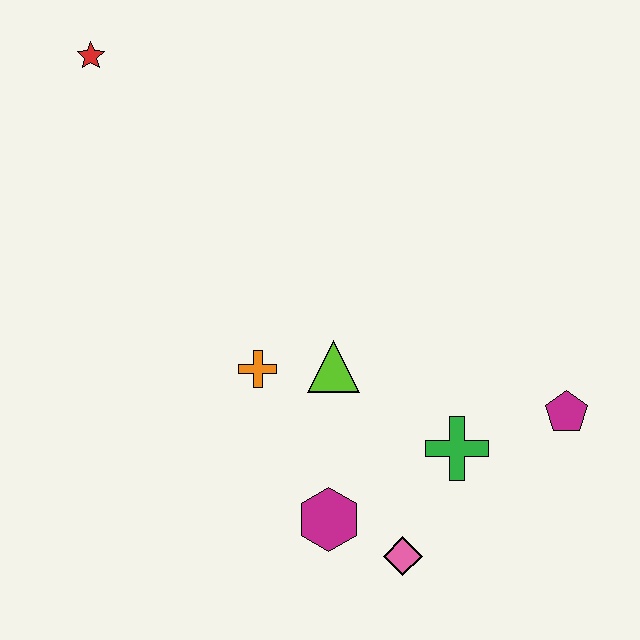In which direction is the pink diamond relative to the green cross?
The pink diamond is below the green cross.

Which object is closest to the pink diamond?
The magenta hexagon is closest to the pink diamond.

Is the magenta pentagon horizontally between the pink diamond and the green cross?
No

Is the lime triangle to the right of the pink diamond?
No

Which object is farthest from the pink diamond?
The red star is farthest from the pink diamond.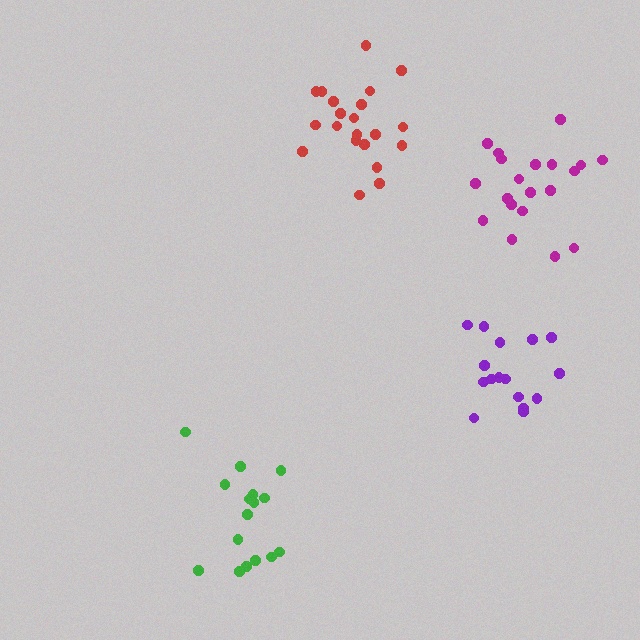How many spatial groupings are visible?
There are 4 spatial groupings.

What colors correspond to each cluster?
The clusters are colored: red, magenta, green, purple.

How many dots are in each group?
Group 1: 21 dots, Group 2: 20 dots, Group 3: 17 dots, Group 4: 16 dots (74 total).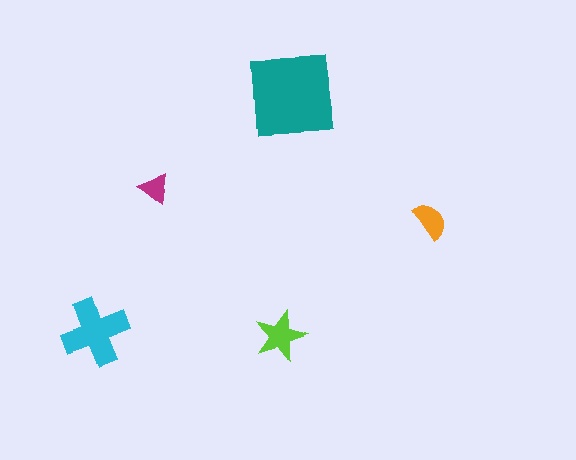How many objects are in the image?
There are 5 objects in the image.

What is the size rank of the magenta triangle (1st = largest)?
5th.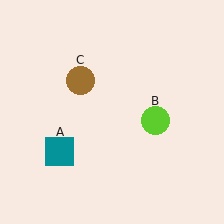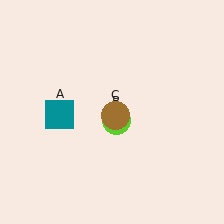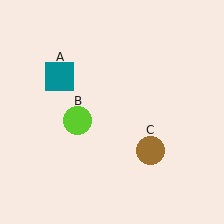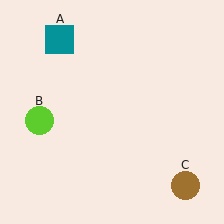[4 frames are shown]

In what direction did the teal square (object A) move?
The teal square (object A) moved up.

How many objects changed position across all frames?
3 objects changed position: teal square (object A), lime circle (object B), brown circle (object C).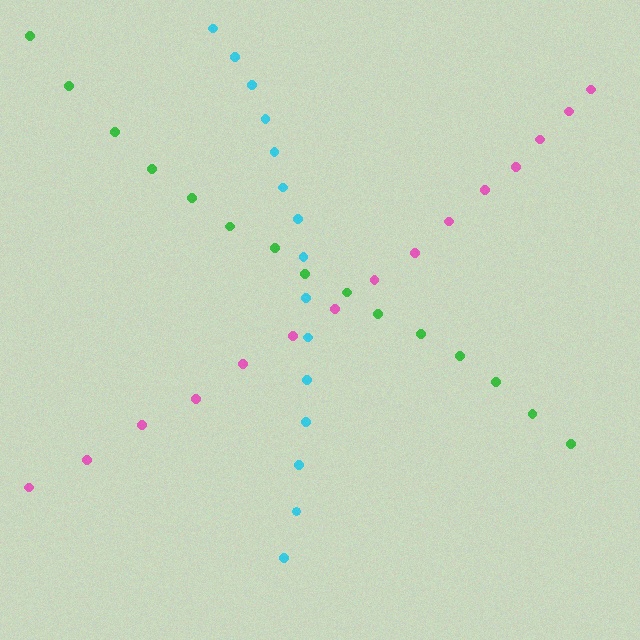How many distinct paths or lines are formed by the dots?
There are 3 distinct paths.